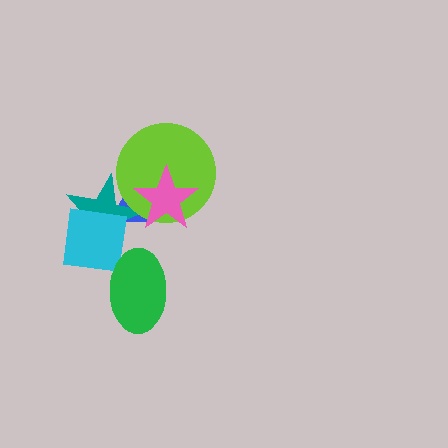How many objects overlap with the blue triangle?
4 objects overlap with the blue triangle.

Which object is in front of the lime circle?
The pink star is in front of the lime circle.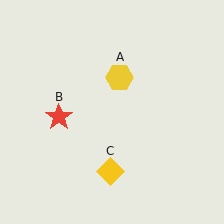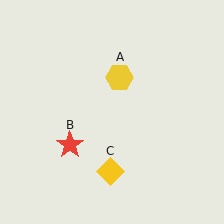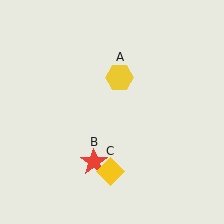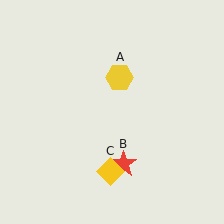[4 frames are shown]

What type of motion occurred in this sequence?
The red star (object B) rotated counterclockwise around the center of the scene.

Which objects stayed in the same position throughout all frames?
Yellow hexagon (object A) and yellow diamond (object C) remained stationary.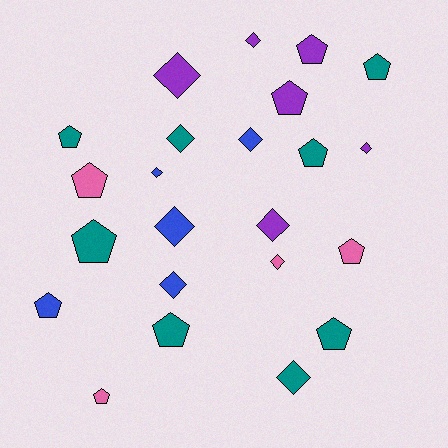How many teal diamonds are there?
There are 2 teal diamonds.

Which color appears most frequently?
Teal, with 8 objects.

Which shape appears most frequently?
Pentagon, with 12 objects.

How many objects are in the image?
There are 23 objects.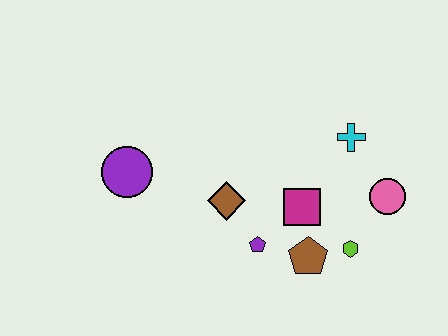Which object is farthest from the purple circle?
The pink circle is farthest from the purple circle.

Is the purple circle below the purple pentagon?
No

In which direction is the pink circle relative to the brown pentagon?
The pink circle is to the right of the brown pentagon.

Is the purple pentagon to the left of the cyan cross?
Yes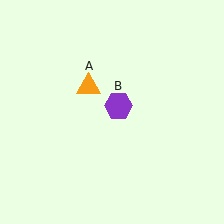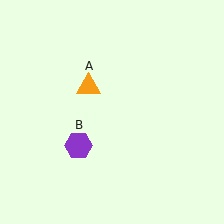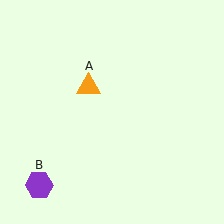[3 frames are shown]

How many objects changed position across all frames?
1 object changed position: purple hexagon (object B).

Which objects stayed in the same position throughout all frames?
Orange triangle (object A) remained stationary.